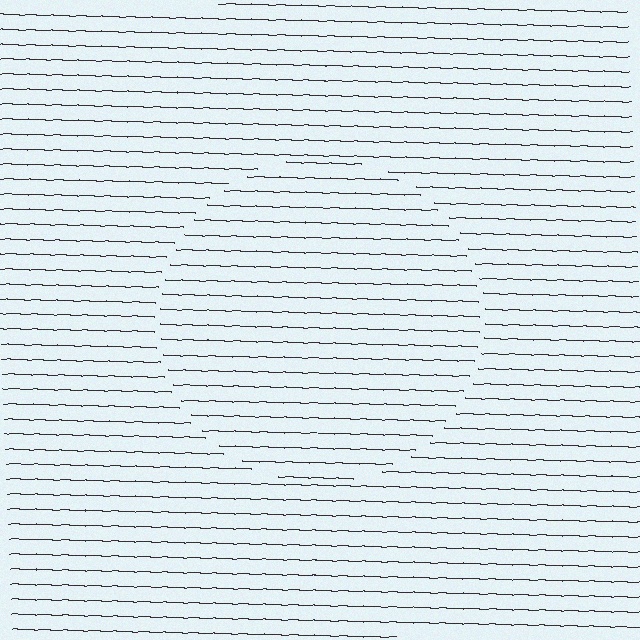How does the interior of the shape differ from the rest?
The interior of the shape contains the same grating, shifted by half a period — the contour is defined by the phase discontinuity where line-ends from the inner and outer gratings abut.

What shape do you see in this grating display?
An illusory circle. The interior of the shape contains the same grating, shifted by half a period — the contour is defined by the phase discontinuity where line-ends from the inner and outer gratings abut.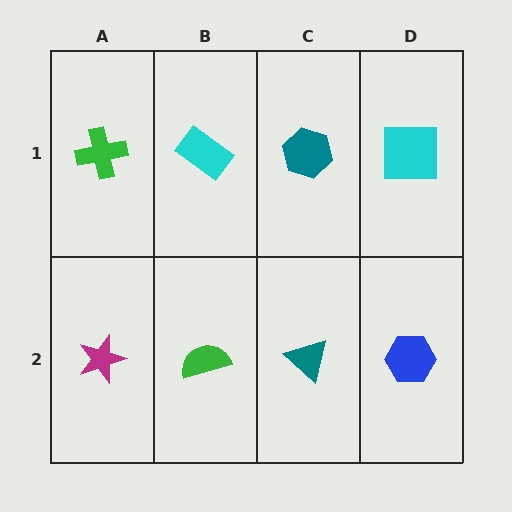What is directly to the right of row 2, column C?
A blue hexagon.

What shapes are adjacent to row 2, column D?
A cyan square (row 1, column D), a teal triangle (row 2, column C).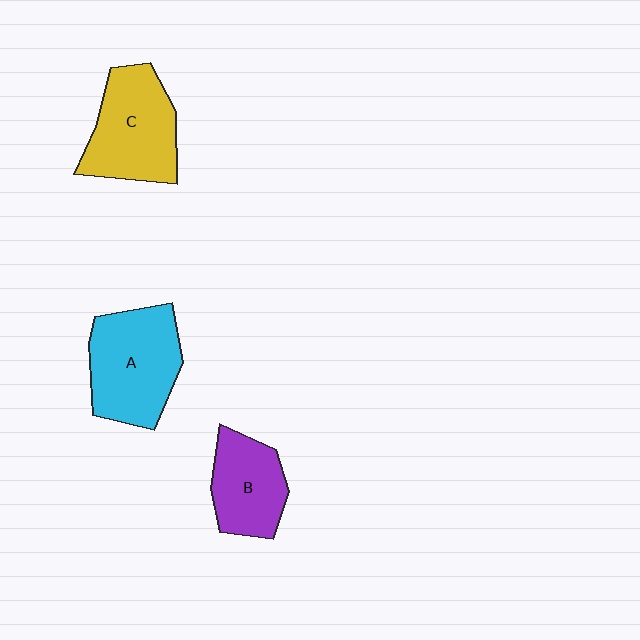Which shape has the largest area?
Shape A (cyan).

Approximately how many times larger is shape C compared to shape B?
Approximately 1.3 times.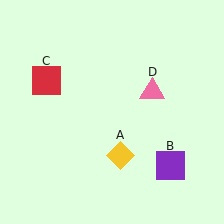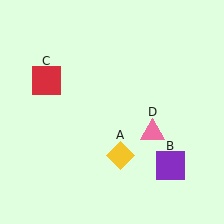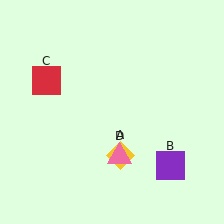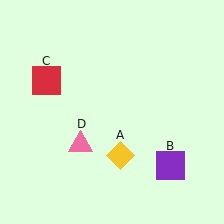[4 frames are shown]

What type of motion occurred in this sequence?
The pink triangle (object D) rotated clockwise around the center of the scene.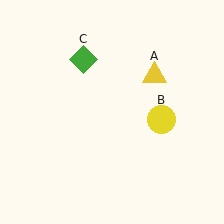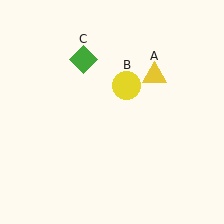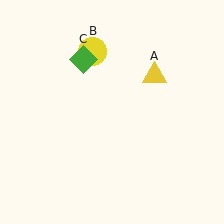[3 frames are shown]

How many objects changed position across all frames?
1 object changed position: yellow circle (object B).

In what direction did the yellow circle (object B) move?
The yellow circle (object B) moved up and to the left.